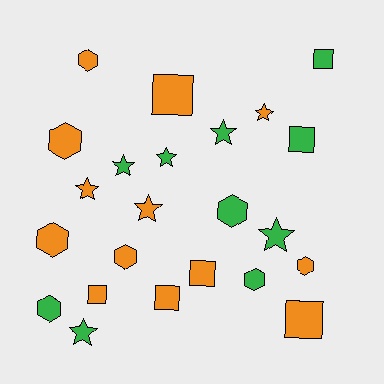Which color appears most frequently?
Orange, with 13 objects.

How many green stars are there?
There are 5 green stars.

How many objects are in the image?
There are 23 objects.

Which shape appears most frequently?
Hexagon, with 8 objects.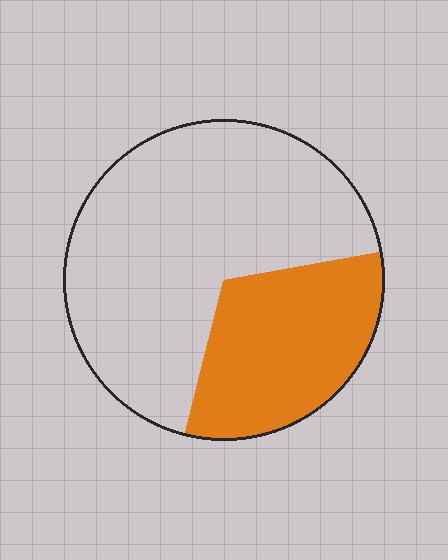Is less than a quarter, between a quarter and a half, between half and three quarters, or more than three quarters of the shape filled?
Between a quarter and a half.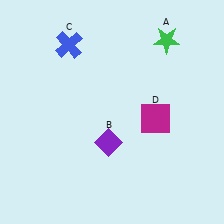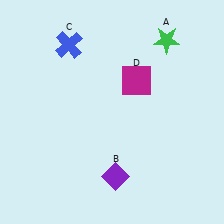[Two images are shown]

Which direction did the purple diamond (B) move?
The purple diamond (B) moved down.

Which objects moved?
The objects that moved are: the purple diamond (B), the magenta square (D).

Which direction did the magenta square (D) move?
The magenta square (D) moved up.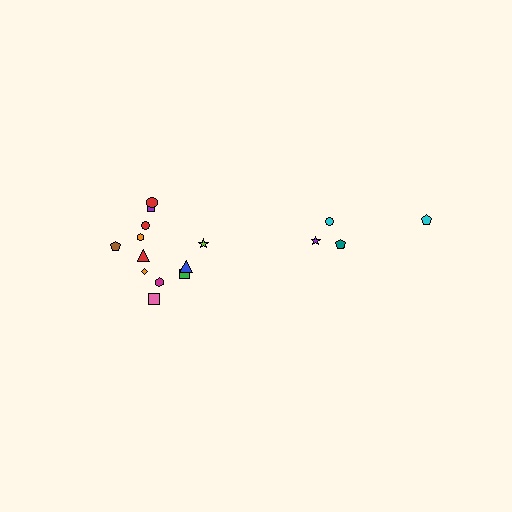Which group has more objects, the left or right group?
The left group.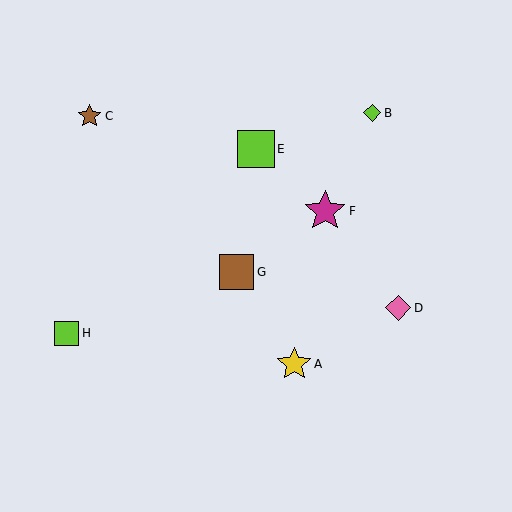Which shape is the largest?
The magenta star (labeled F) is the largest.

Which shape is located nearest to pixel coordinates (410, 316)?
The pink diamond (labeled D) at (398, 308) is nearest to that location.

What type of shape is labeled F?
Shape F is a magenta star.